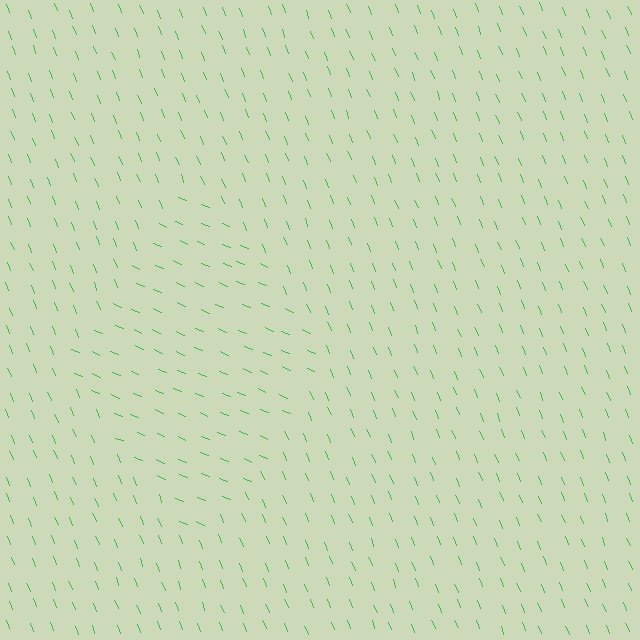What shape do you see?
I see a diamond.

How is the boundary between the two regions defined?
The boundary is defined purely by a change in line orientation (approximately 45 degrees difference). All lines are the same color and thickness.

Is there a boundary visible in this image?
Yes, there is a texture boundary formed by a change in line orientation.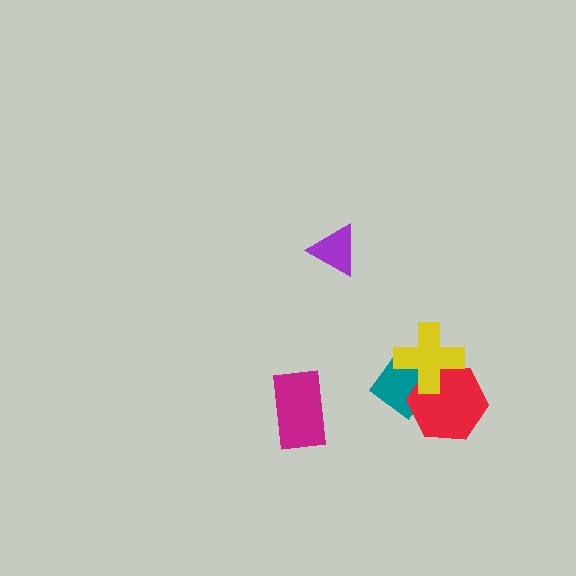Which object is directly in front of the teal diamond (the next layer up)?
The red hexagon is directly in front of the teal diamond.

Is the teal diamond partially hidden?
Yes, it is partially covered by another shape.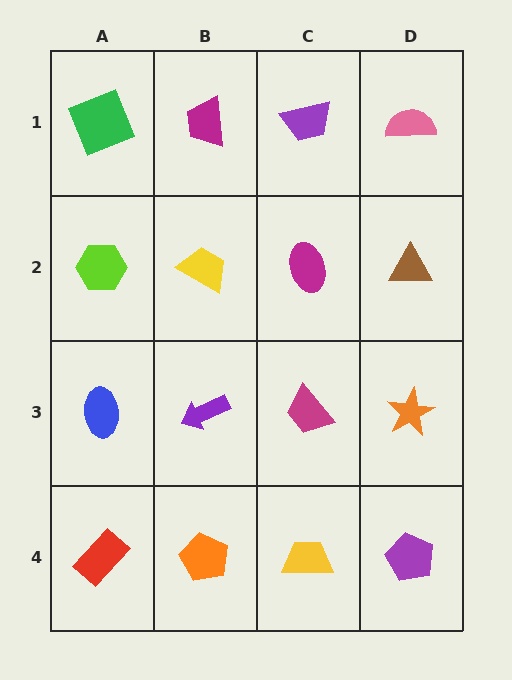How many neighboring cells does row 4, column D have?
2.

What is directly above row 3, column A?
A lime hexagon.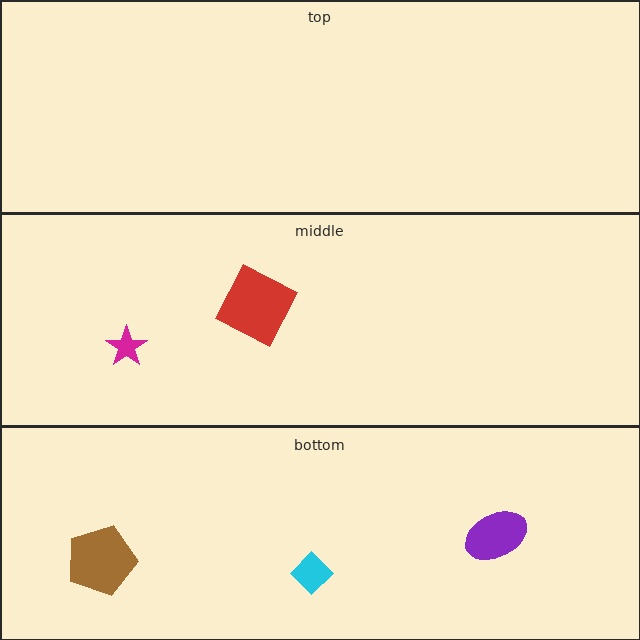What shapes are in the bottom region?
The brown pentagon, the purple ellipse, the cyan diamond.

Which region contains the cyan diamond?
The bottom region.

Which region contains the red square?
The middle region.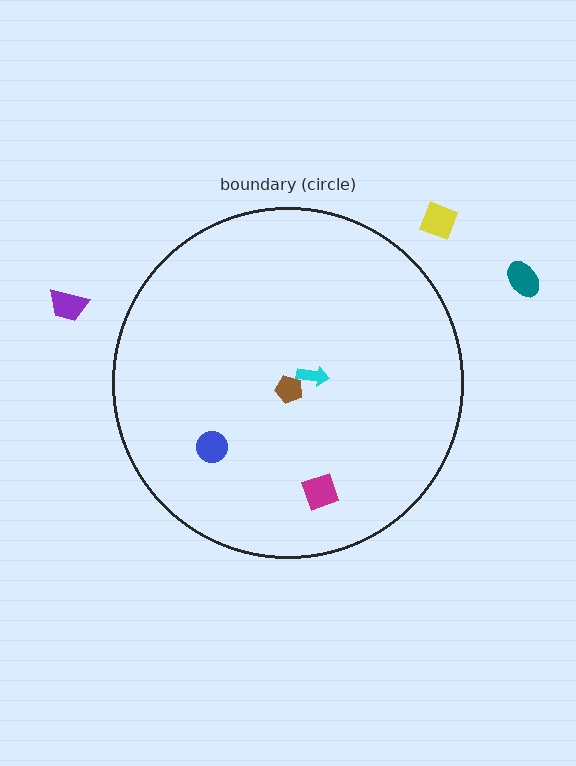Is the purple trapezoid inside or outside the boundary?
Outside.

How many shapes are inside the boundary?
4 inside, 3 outside.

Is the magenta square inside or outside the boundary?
Inside.